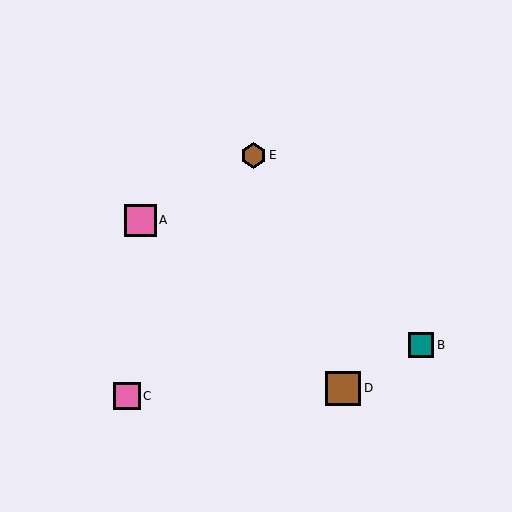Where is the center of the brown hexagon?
The center of the brown hexagon is at (253, 155).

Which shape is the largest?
The brown square (labeled D) is the largest.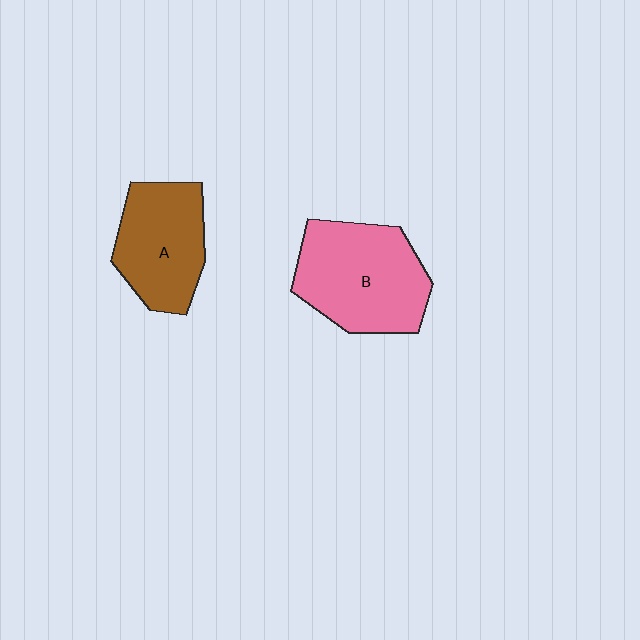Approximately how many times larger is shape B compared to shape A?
Approximately 1.3 times.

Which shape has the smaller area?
Shape A (brown).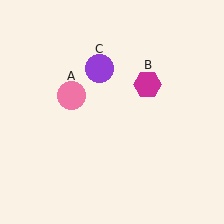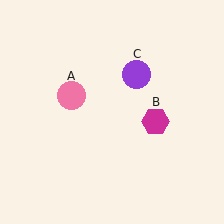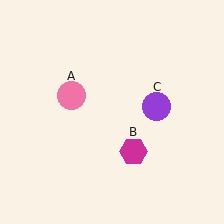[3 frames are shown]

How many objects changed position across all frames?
2 objects changed position: magenta hexagon (object B), purple circle (object C).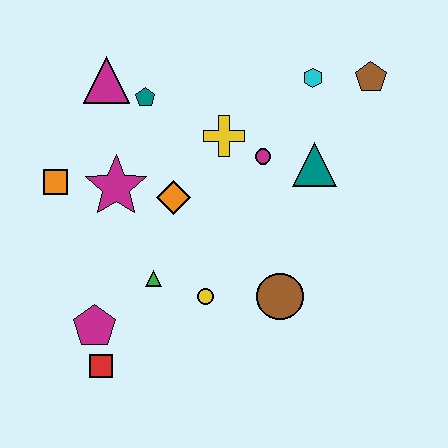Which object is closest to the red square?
The magenta pentagon is closest to the red square.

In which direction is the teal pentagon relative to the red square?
The teal pentagon is above the red square.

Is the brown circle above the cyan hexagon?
No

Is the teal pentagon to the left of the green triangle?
Yes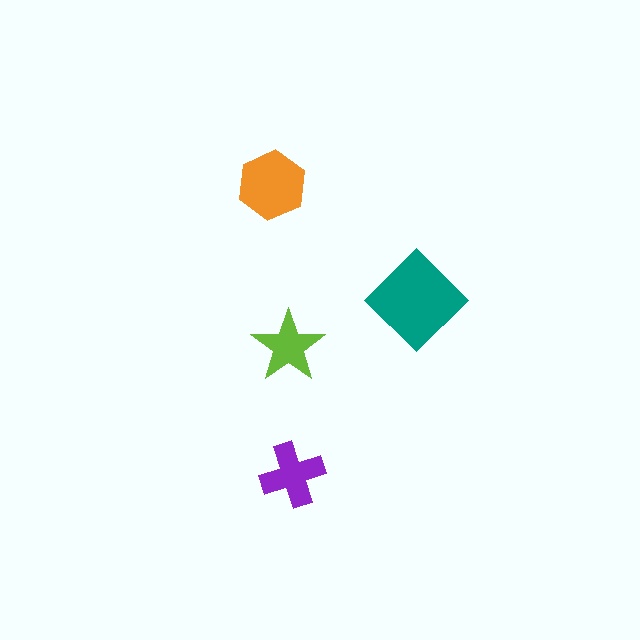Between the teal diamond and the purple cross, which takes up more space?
The teal diamond.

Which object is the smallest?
The lime star.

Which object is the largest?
The teal diamond.